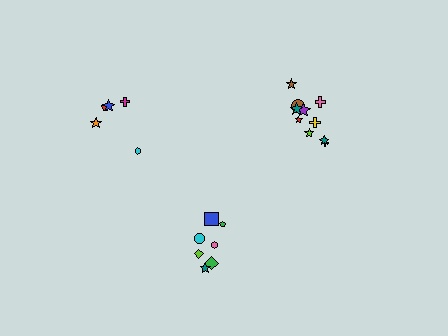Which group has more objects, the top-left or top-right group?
The top-right group.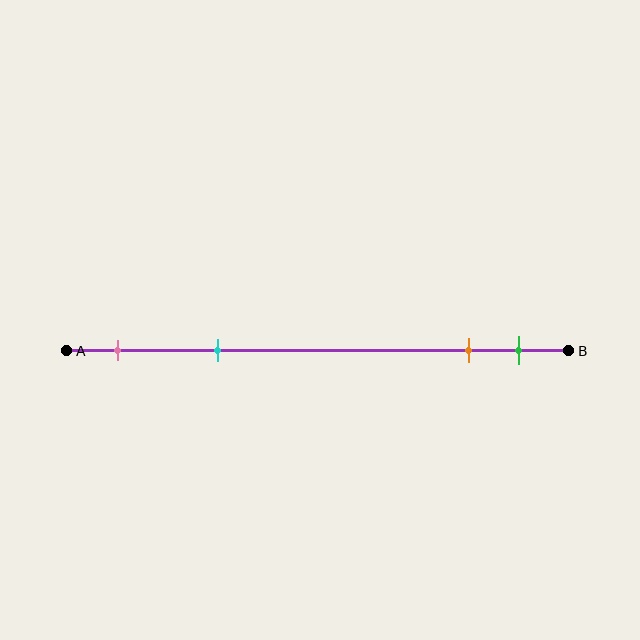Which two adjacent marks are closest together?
The orange and green marks are the closest adjacent pair.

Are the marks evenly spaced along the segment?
No, the marks are not evenly spaced.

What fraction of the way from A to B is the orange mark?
The orange mark is approximately 80% (0.8) of the way from A to B.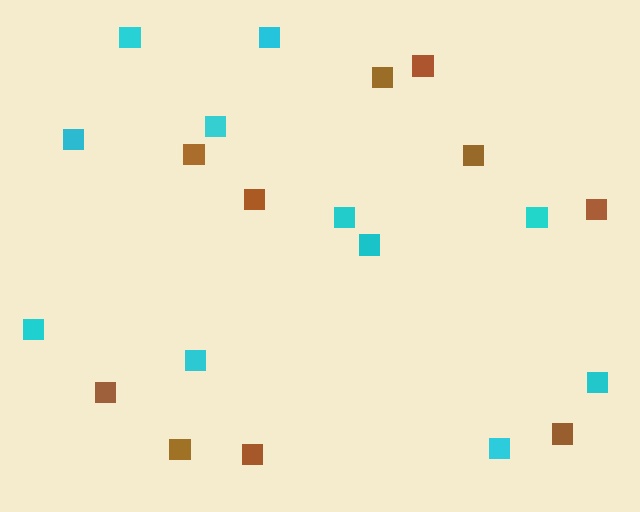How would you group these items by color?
There are 2 groups: one group of cyan squares (11) and one group of brown squares (10).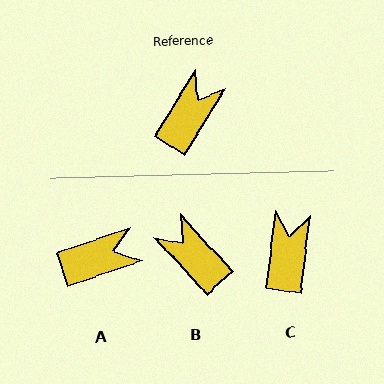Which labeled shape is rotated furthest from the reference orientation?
B, about 75 degrees away.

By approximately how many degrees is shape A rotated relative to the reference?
Approximately 39 degrees clockwise.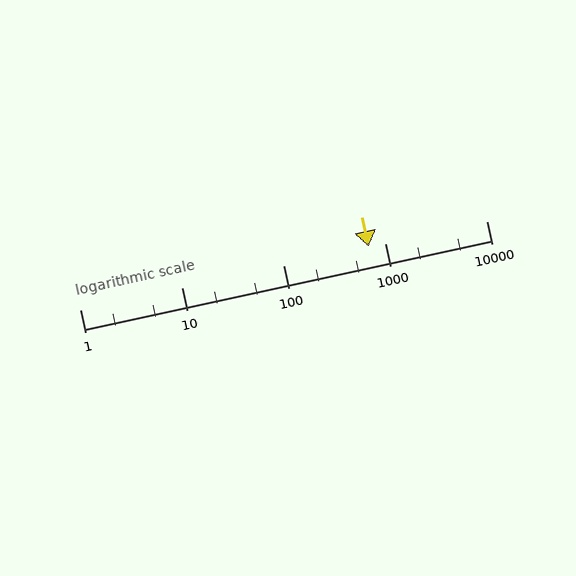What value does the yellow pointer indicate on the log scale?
The pointer indicates approximately 690.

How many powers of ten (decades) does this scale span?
The scale spans 4 decades, from 1 to 10000.